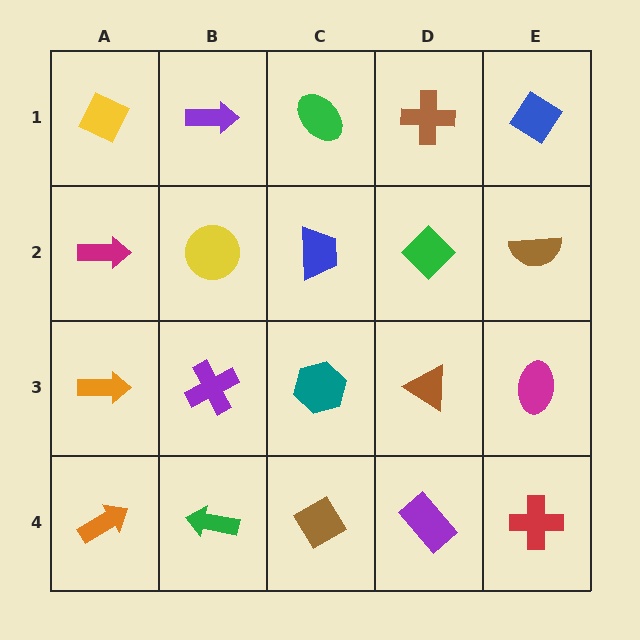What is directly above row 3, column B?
A yellow circle.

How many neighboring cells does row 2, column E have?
3.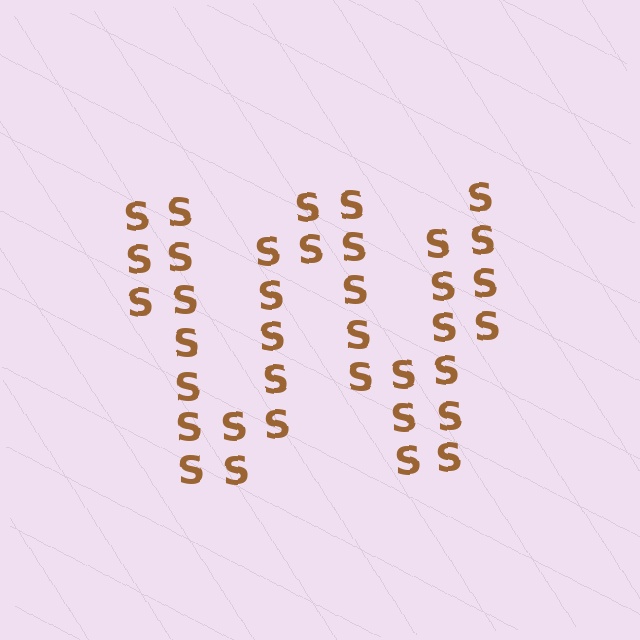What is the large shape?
The large shape is the letter W.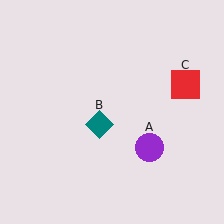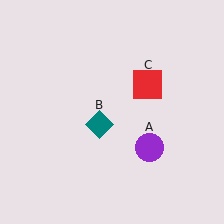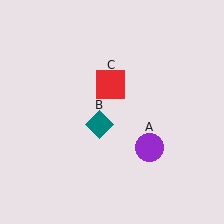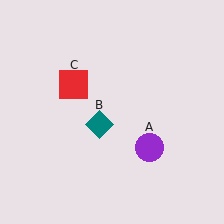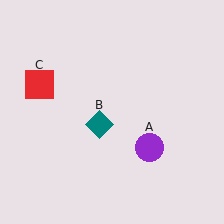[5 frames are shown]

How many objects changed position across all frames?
1 object changed position: red square (object C).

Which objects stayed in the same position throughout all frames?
Purple circle (object A) and teal diamond (object B) remained stationary.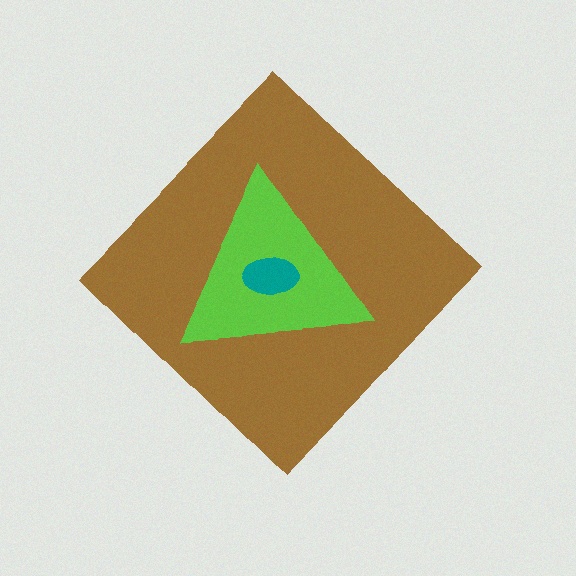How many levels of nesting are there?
3.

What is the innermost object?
The teal ellipse.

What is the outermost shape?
The brown diamond.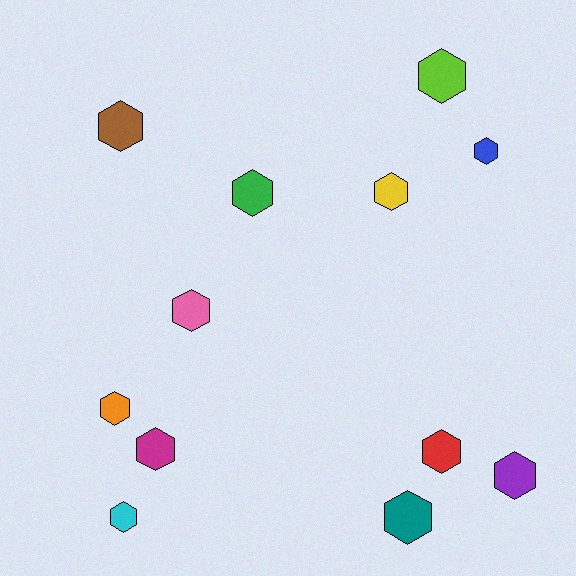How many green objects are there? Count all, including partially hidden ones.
There is 1 green object.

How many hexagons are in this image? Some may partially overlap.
There are 12 hexagons.